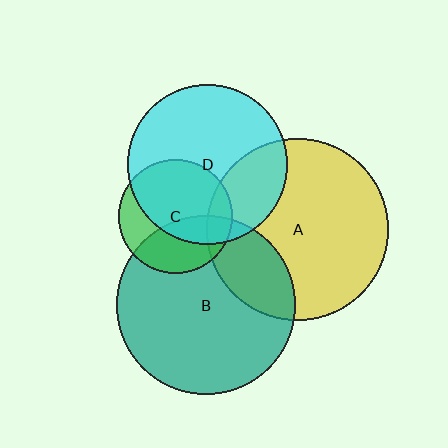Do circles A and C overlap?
Yes.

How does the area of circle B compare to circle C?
Approximately 2.5 times.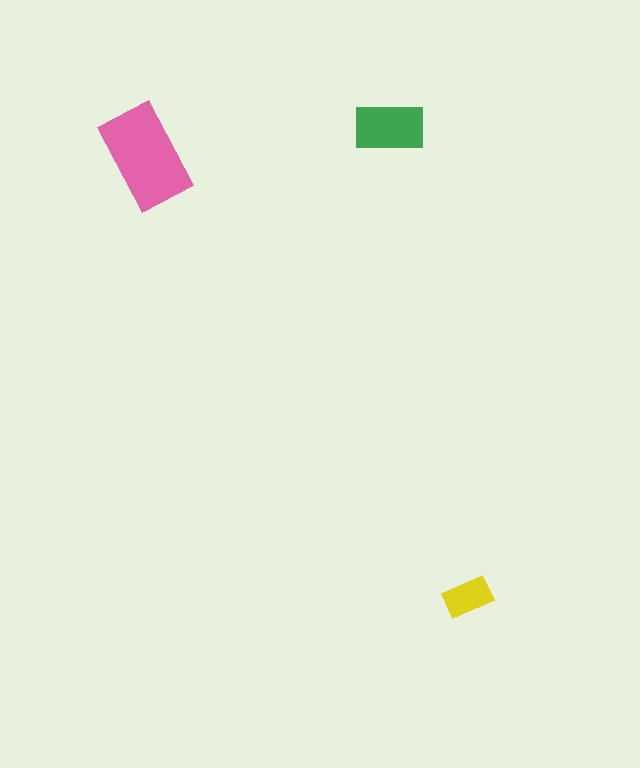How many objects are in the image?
There are 3 objects in the image.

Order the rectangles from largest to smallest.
the pink one, the green one, the yellow one.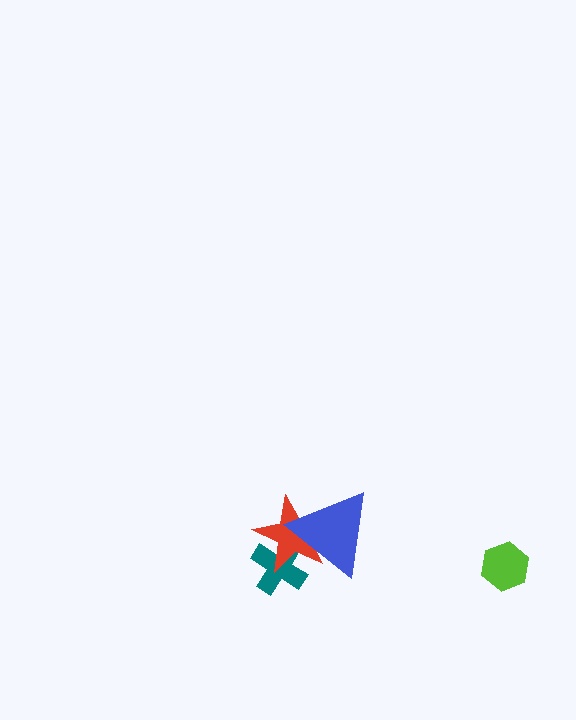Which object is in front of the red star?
The blue triangle is in front of the red star.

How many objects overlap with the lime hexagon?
0 objects overlap with the lime hexagon.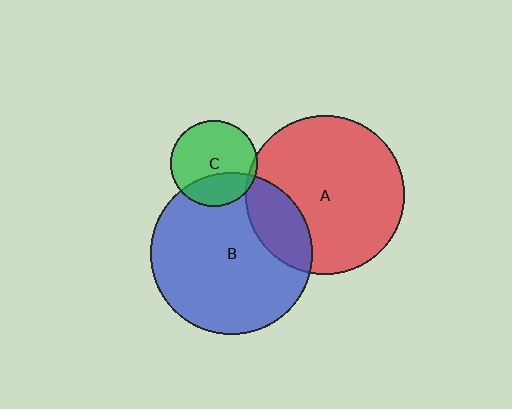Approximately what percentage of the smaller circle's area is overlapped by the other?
Approximately 30%.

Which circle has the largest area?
Circle B (blue).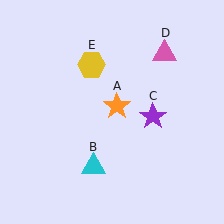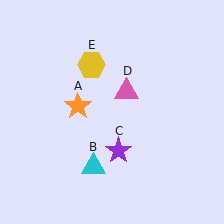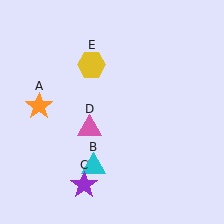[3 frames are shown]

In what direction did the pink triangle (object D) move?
The pink triangle (object D) moved down and to the left.